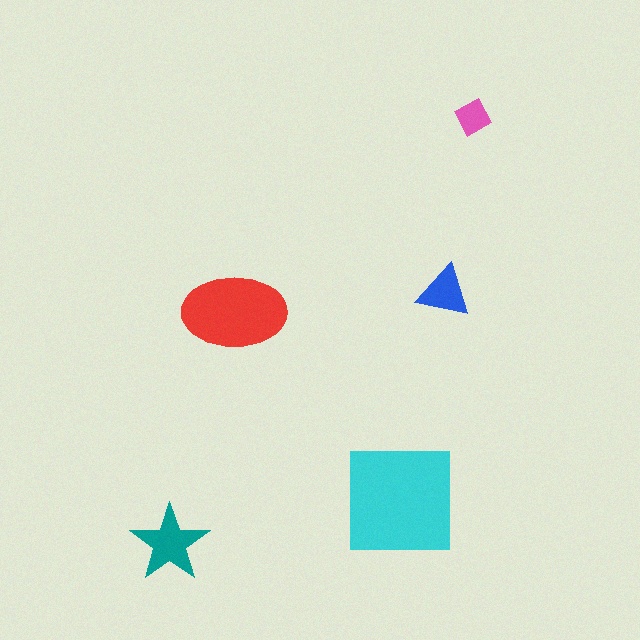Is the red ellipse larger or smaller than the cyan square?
Smaller.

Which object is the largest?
The cyan square.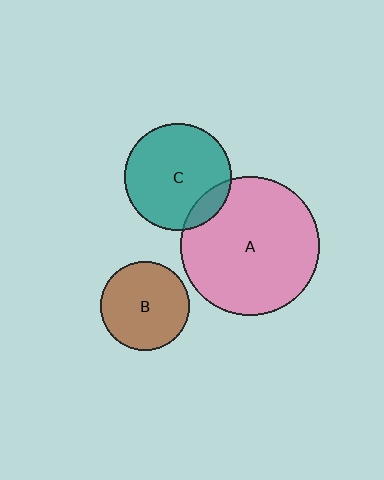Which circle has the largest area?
Circle A (pink).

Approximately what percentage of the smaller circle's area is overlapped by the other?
Approximately 10%.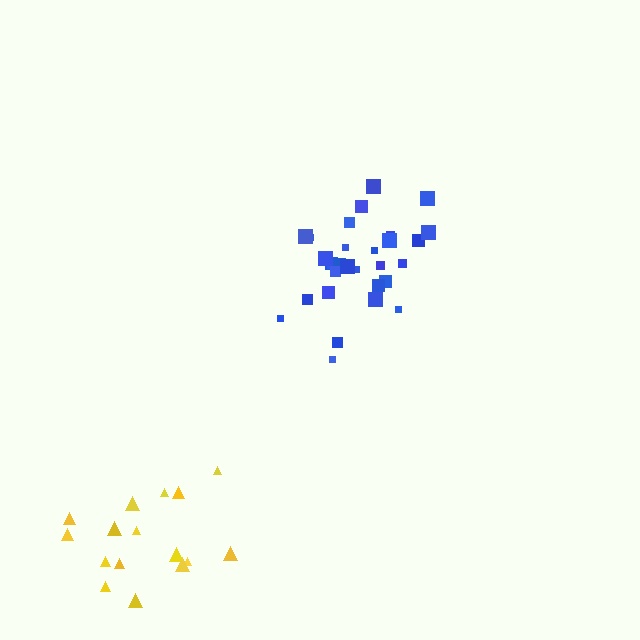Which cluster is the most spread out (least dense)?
Yellow.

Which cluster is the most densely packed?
Blue.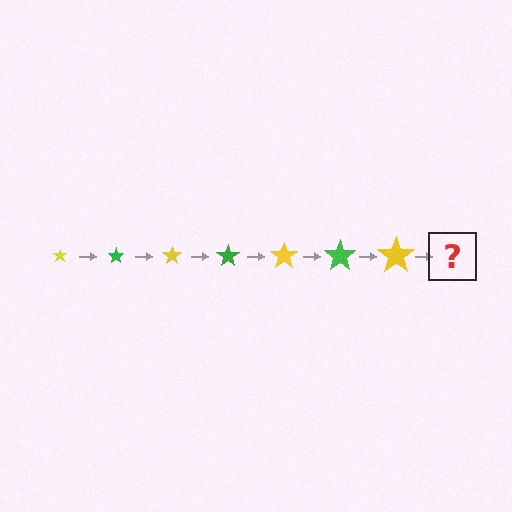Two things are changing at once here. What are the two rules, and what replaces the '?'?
The two rules are that the star grows larger each step and the color cycles through yellow and green. The '?' should be a green star, larger than the previous one.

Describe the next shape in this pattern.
It should be a green star, larger than the previous one.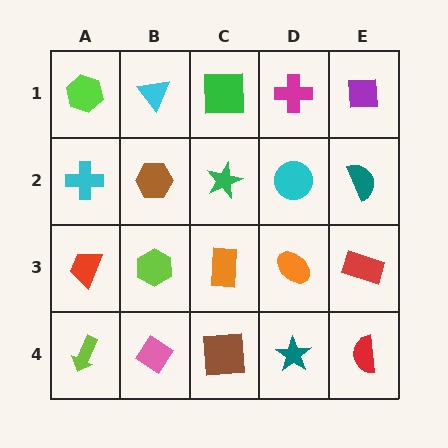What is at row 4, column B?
A pink diamond.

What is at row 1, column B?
A cyan triangle.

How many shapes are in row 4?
5 shapes.